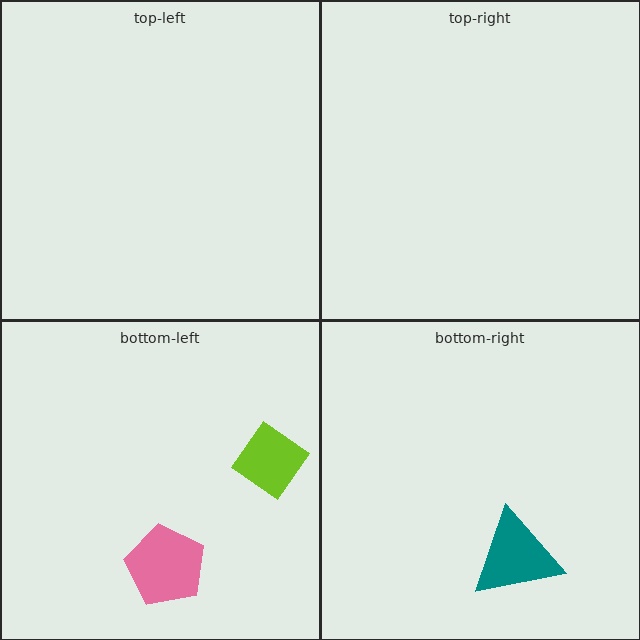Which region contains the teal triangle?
The bottom-right region.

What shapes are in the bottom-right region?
The teal triangle.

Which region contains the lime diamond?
The bottom-left region.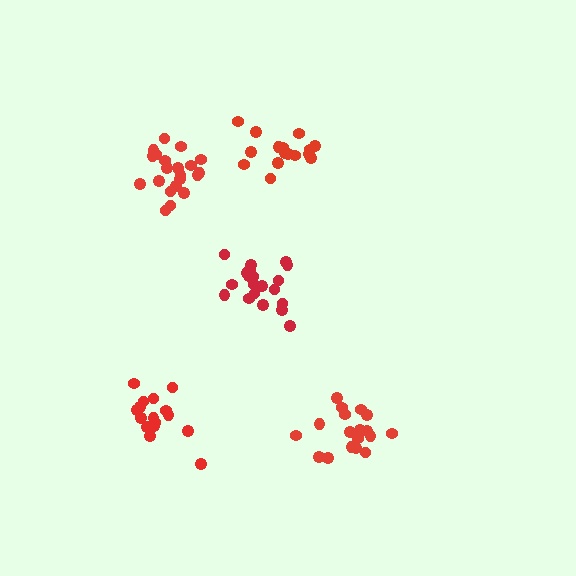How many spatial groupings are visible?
There are 5 spatial groupings.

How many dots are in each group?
Group 1: 21 dots, Group 2: 18 dots, Group 3: 21 dots, Group 4: 16 dots, Group 5: 16 dots (92 total).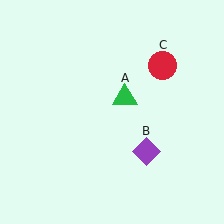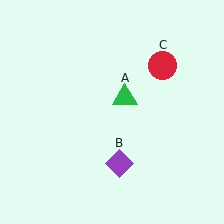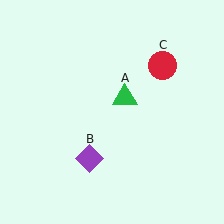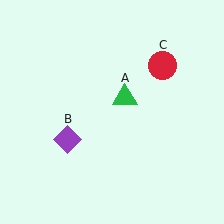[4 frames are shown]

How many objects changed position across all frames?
1 object changed position: purple diamond (object B).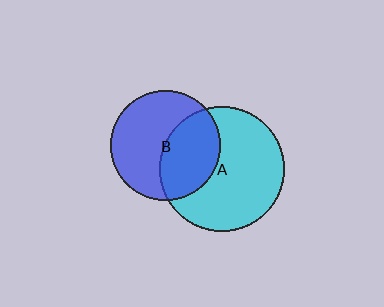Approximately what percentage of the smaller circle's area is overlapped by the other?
Approximately 40%.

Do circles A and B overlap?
Yes.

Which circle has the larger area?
Circle A (cyan).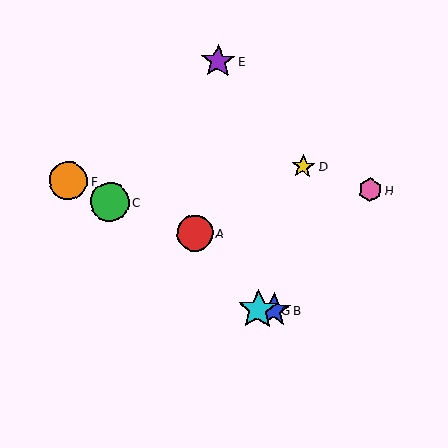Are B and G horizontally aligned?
Yes, both are at y≈310.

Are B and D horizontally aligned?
No, B is at y≈310 and D is at y≈167.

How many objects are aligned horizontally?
2 objects (B, G) are aligned horizontally.